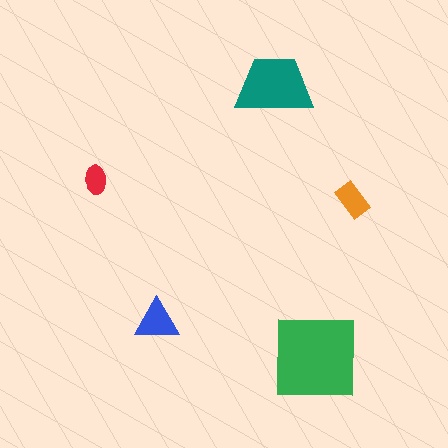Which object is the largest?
The green square.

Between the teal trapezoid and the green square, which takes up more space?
The green square.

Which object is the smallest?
The red ellipse.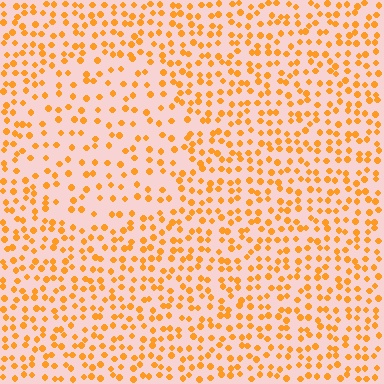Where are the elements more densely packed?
The elements are more densely packed outside the circle boundary.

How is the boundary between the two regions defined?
The boundary is defined by a change in element density (approximately 1.7x ratio). All elements are the same color, size, and shape.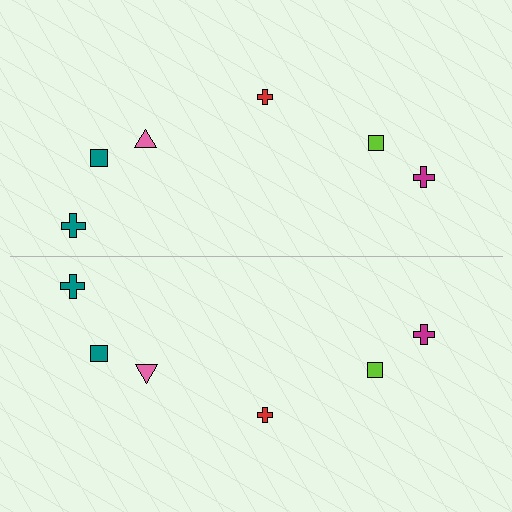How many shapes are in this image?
There are 12 shapes in this image.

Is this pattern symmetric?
Yes, this pattern has bilateral (reflection) symmetry.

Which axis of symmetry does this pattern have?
The pattern has a horizontal axis of symmetry running through the center of the image.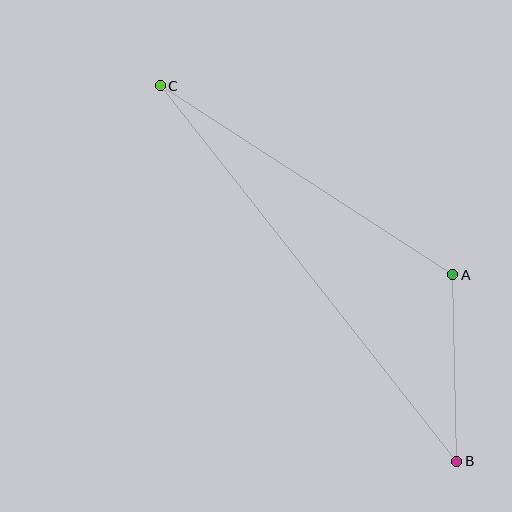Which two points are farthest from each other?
Points B and C are farthest from each other.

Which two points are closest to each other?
Points A and B are closest to each other.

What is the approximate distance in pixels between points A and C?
The distance between A and C is approximately 348 pixels.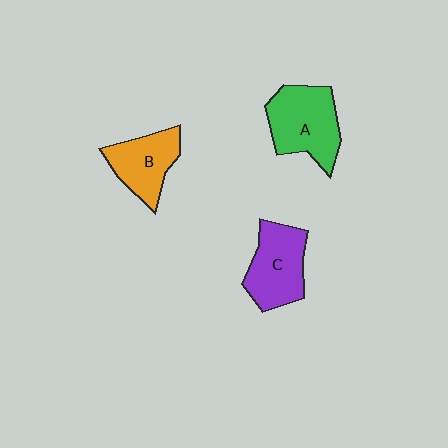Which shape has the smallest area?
Shape B (orange).